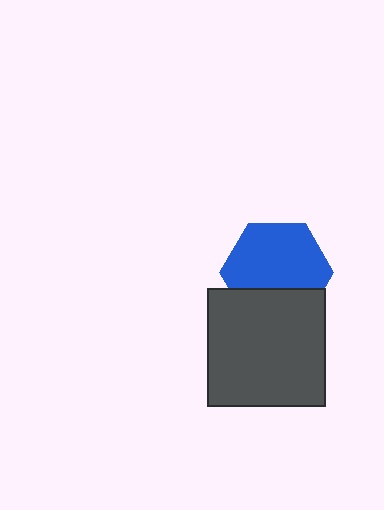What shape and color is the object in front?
The object in front is a dark gray square.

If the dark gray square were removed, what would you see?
You would see the complete blue hexagon.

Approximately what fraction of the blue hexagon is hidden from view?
Roughly 31% of the blue hexagon is hidden behind the dark gray square.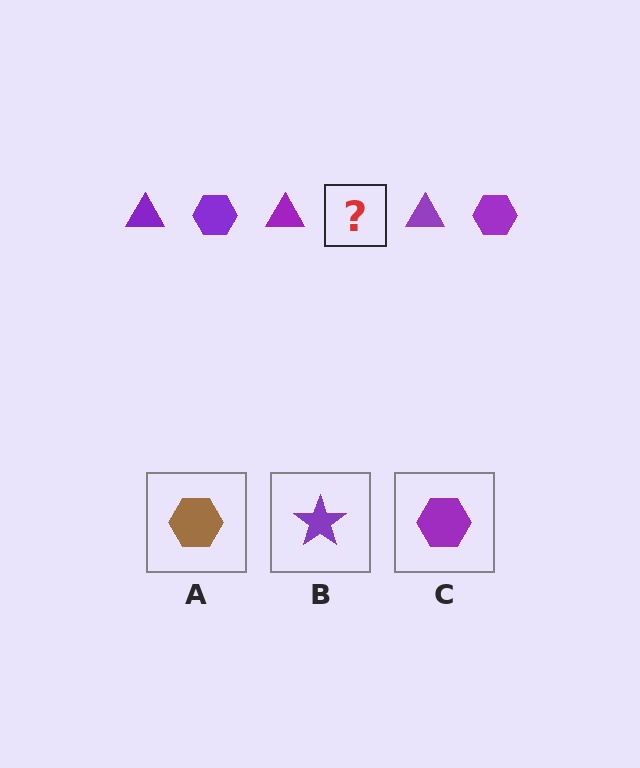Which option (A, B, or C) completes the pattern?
C.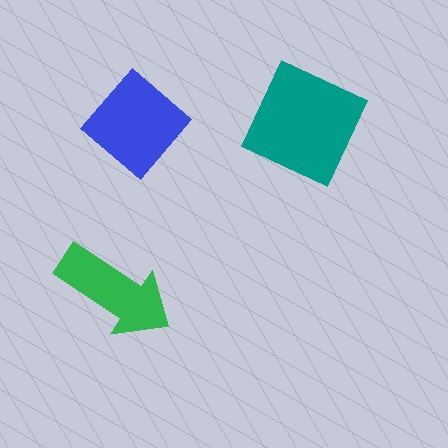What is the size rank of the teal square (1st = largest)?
1st.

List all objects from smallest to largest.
The green arrow, the blue diamond, the teal square.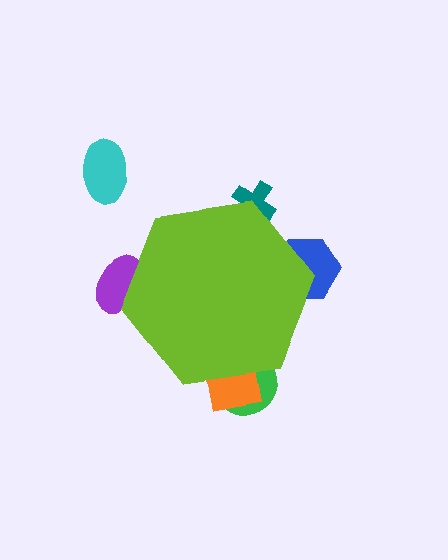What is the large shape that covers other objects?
A lime hexagon.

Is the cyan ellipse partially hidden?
No, the cyan ellipse is fully visible.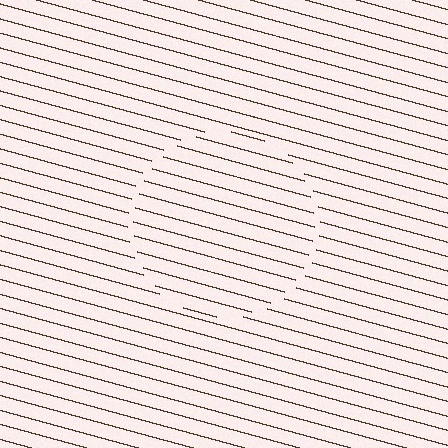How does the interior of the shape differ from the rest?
The interior of the shape contains the same grating, shifted by half a period — the contour is defined by the phase discontinuity where line-ends from the inner and outer gratings abut.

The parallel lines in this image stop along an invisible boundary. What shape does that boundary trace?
An illusory circle. The interior of the shape contains the same grating, shifted by half a period — the contour is defined by the phase discontinuity where line-ends from the inner and outer gratings abut.